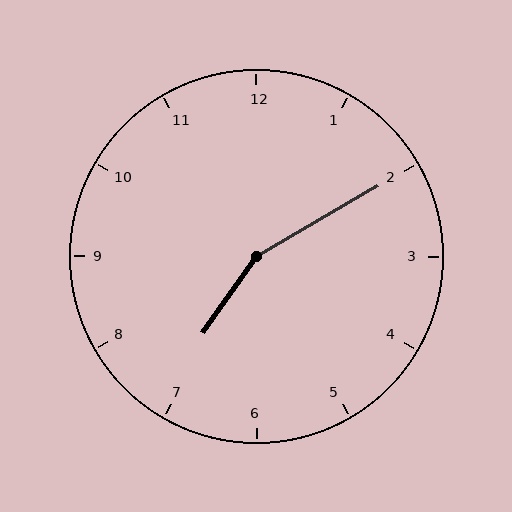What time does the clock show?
7:10.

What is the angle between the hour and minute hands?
Approximately 155 degrees.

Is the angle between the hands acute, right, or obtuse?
It is obtuse.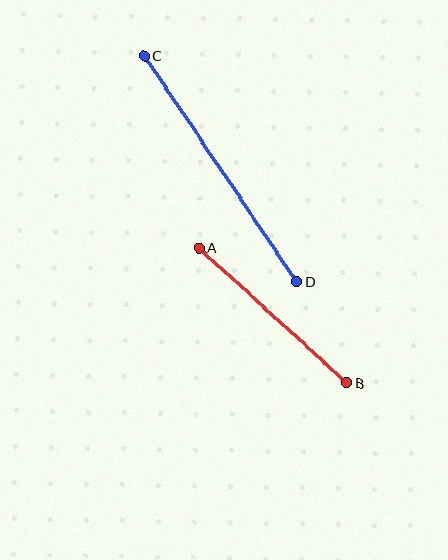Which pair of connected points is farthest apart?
Points C and D are farthest apart.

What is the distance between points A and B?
The distance is approximately 200 pixels.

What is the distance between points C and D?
The distance is approximately 273 pixels.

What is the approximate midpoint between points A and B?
The midpoint is at approximately (273, 316) pixels.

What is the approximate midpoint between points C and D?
The midpoint is at approximately (221, 169) pixels.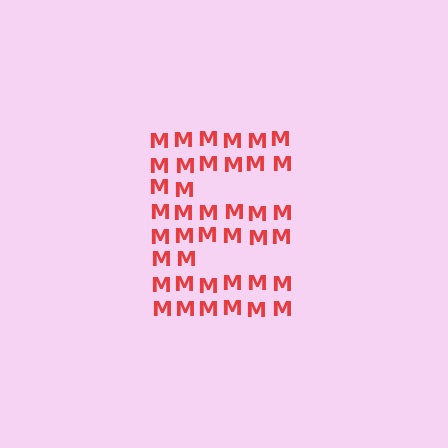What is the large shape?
The large shape is the letter E.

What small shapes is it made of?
It is made of small letter M's.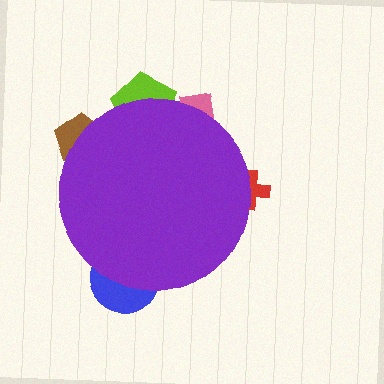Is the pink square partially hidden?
Yes, the pink square is partially hidden behind the purple circle.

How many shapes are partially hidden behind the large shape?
5 shapes are partially hidden.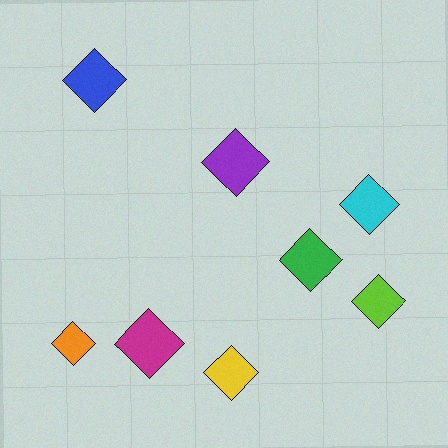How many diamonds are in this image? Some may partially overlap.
There are 8 diamonds.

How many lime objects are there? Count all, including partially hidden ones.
There is 1 lime object.